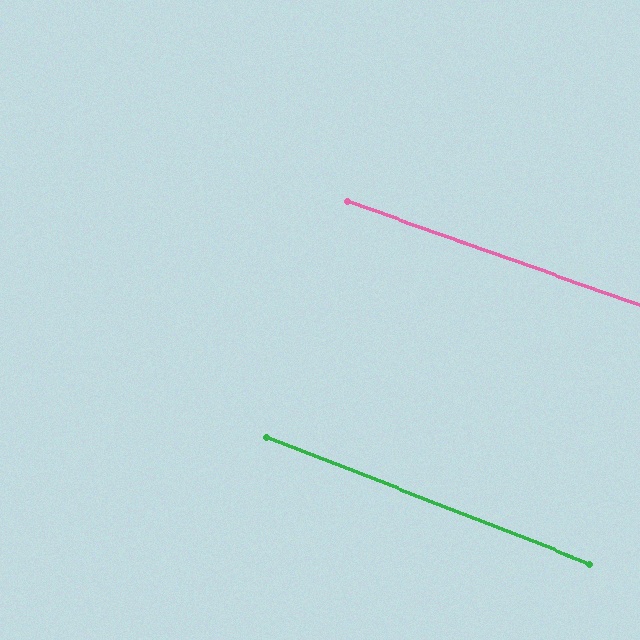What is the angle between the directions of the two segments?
Approximately 2 degrees.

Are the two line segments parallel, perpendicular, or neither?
Parallel — their directions differ by only 1.9°.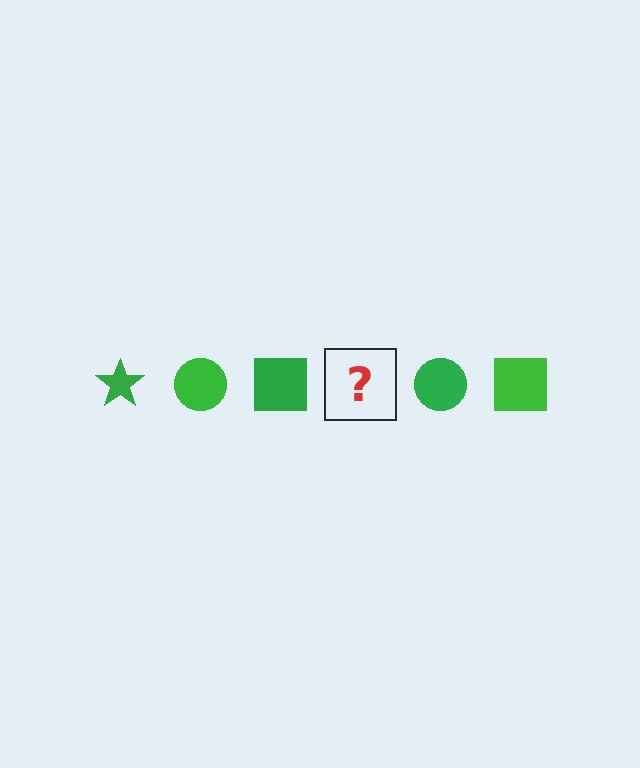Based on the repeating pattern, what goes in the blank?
The blank should be a green star.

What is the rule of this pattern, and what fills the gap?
The rule is that the pattern cycles through star, circle, square shapes in green. The gap should be filled with a green star.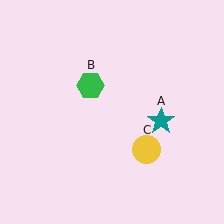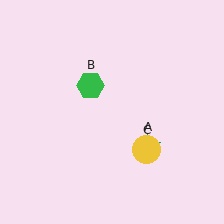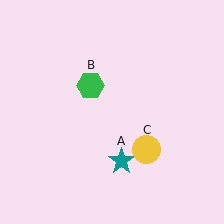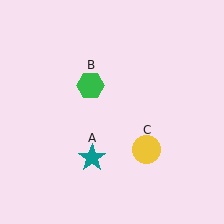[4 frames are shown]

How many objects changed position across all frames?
1 object changed position: teal star (object A).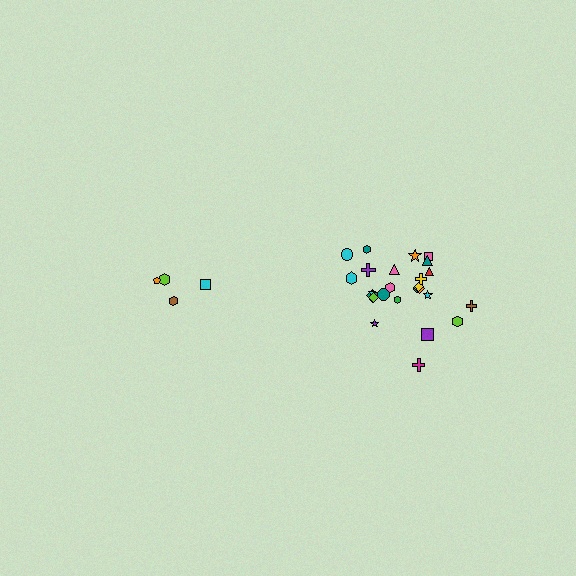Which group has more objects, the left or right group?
The right group.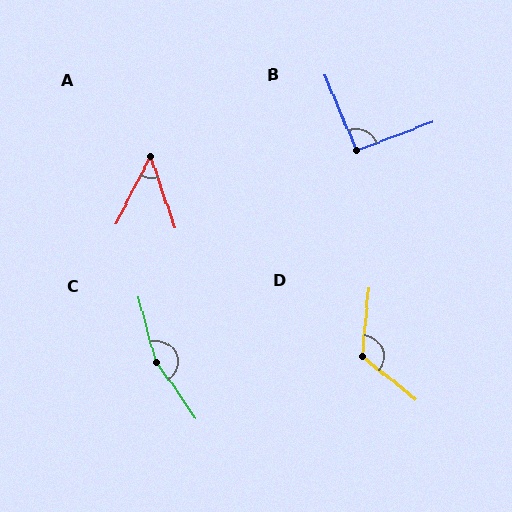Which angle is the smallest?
A, at approximately 47 degrees.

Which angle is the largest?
C, at approximately 160 degrees.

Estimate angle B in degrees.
Approximately 92 degrees.